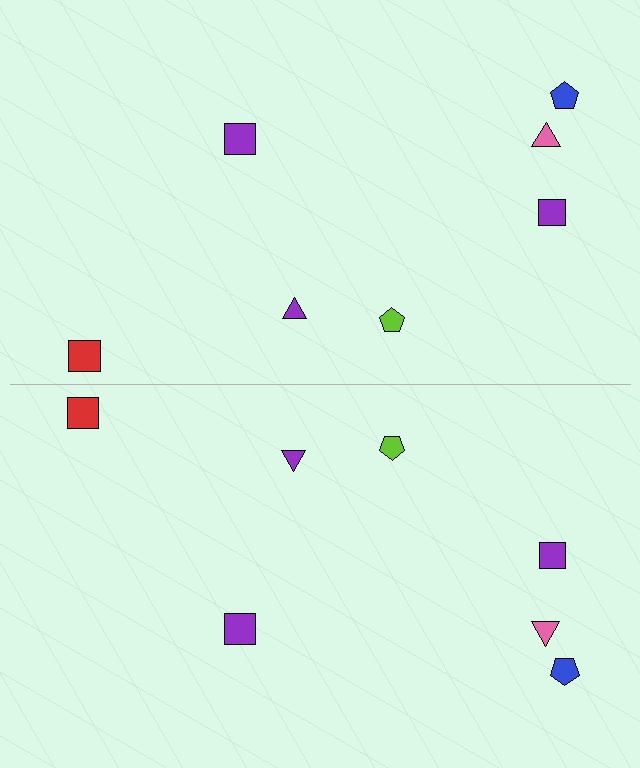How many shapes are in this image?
There are 14 shapes in this image.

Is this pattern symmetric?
Yes, this pattern has bilateral (reflection) symmetry.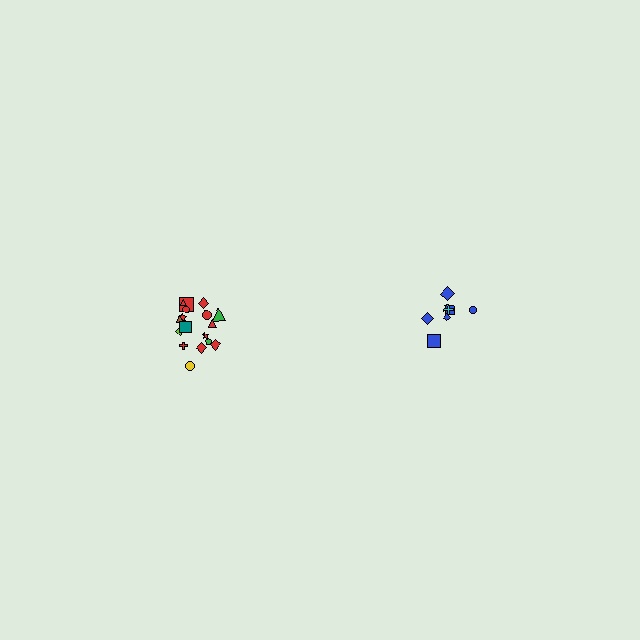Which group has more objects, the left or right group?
The left group.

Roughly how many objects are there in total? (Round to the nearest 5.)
Roughly 25 objects in total.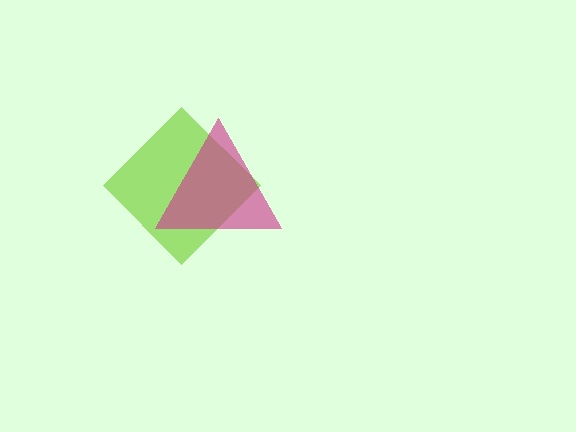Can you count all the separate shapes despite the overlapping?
Yes, there are 2 separate shapes.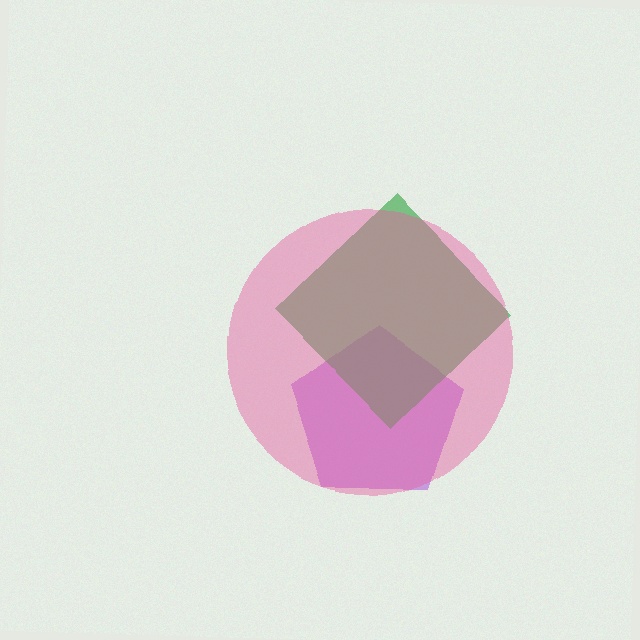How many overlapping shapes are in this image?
There are 3 overlapping shapes in the image.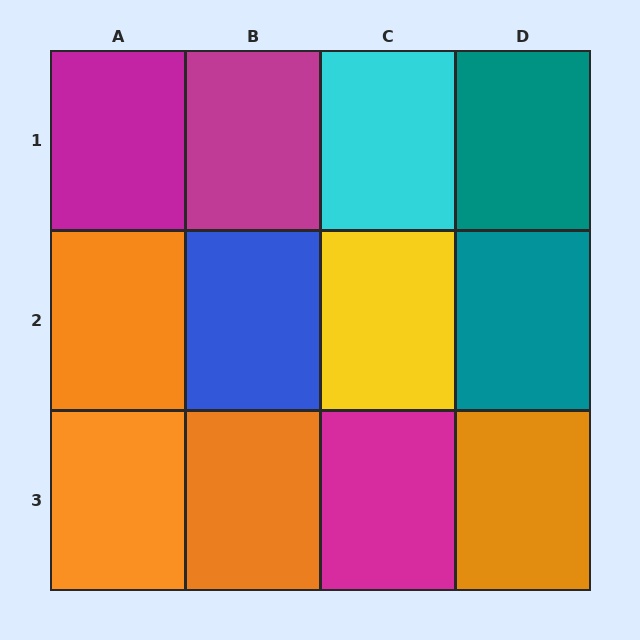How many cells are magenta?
3 cells are magenta.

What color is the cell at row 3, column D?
Orange.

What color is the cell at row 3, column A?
Orange.